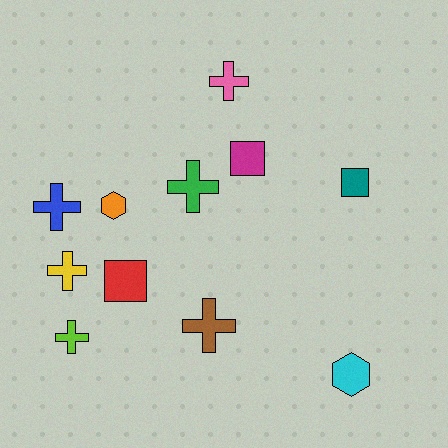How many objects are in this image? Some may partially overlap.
There are 11 objects.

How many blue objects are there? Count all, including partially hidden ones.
There is 1 blue object.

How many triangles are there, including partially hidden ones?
There are no triangles.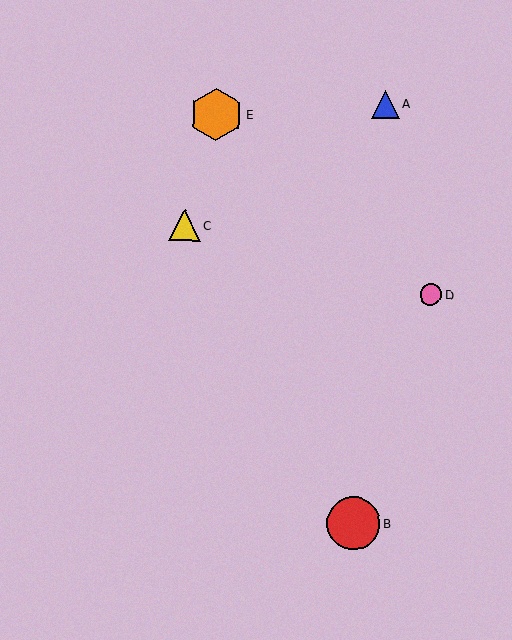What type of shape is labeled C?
Shape C is a yellow triangle.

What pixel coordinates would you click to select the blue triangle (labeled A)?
Click at (385, 104) to select the blue triangle A.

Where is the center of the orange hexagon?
The center of the orange hexagon is at (216, 114).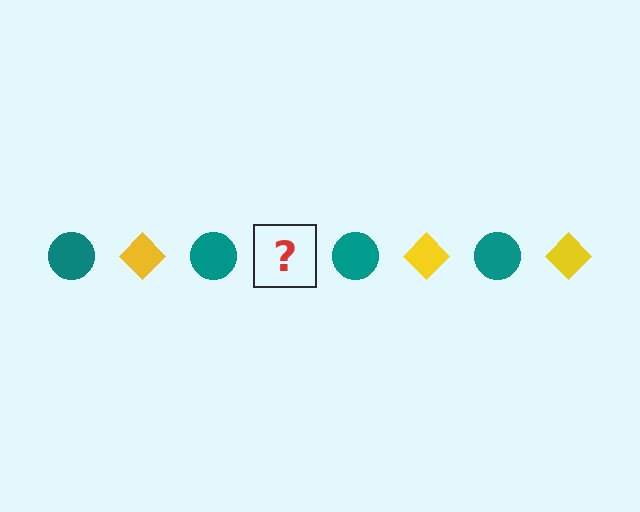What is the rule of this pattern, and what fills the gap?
The rule is that the pattern alternates between teal circle and yellow diamond. The gap should be filled with a yellow diamond.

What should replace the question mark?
The question mark should be replaced with a yellow diamond.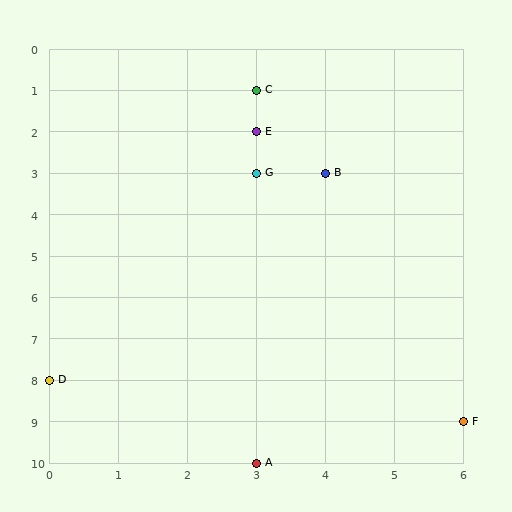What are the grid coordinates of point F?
Point F is at grid coordinates (6, 9).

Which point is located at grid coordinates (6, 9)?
Point F is at (6, 9).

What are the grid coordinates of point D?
Point D is at grid coordinates (0, 8).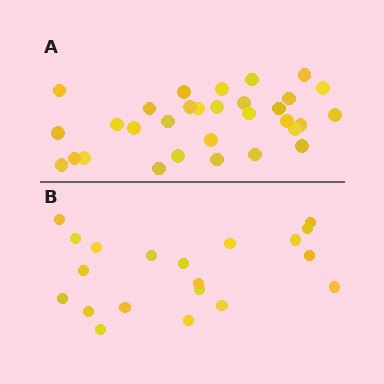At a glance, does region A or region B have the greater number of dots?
Region A (the top region) has more dots.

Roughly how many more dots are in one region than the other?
Region A has roughly 12 or so more dots than region B.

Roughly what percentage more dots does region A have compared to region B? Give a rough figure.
About 55% more.